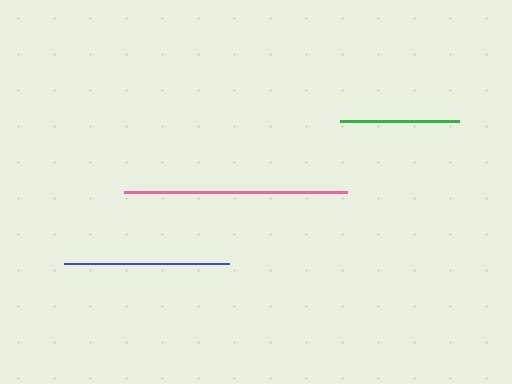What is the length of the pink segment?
The pink segment is approximately 223 pixels long.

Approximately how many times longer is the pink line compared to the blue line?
The pink line is approximately 1.3 times the length of the blue line.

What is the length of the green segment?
The green segment is approximately 119 pixels long.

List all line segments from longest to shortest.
From longest to shortest: pink, blue, green.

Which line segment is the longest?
The pink line is the longest at approximately 223 pixels.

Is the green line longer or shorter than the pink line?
The pink line is longer than the green line.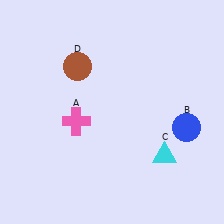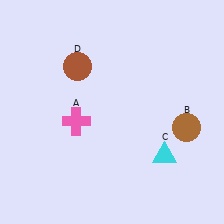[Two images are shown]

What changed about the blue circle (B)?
In Image 1, B is blue. In Image 2, it changed to brown.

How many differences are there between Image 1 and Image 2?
There is 1 difference between the two images.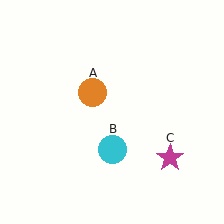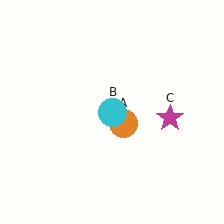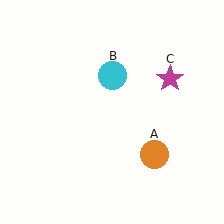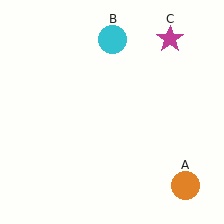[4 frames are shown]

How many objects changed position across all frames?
3 objects changed position: orange circle (object A), cyan circle (object B), magenta star (object C).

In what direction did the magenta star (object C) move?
The magenta star (object C) moved up.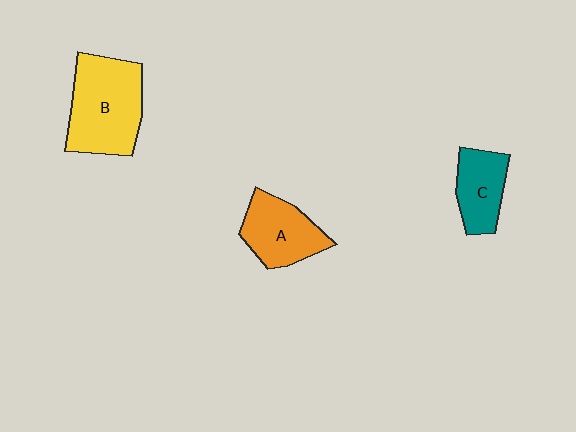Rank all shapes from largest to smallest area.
From largest to smallest: B (yellow), A (orange), C (teal).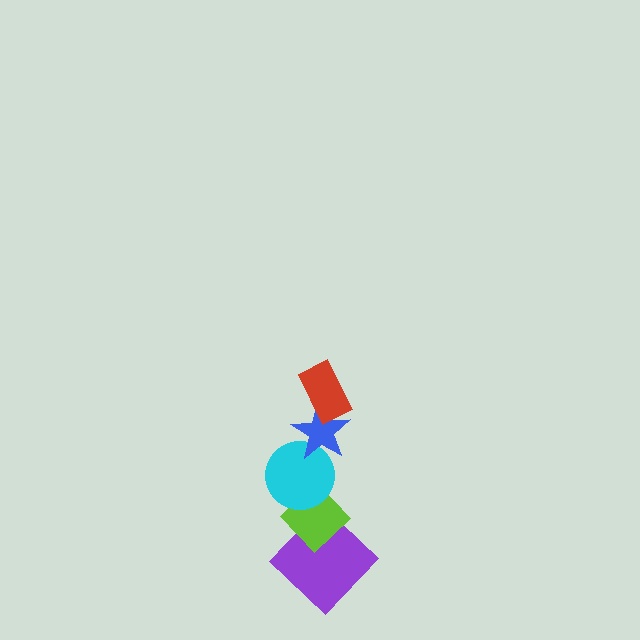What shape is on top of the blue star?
The red rectangle is on top of the blue star.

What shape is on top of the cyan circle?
The blue star is on top of the cyan circle.